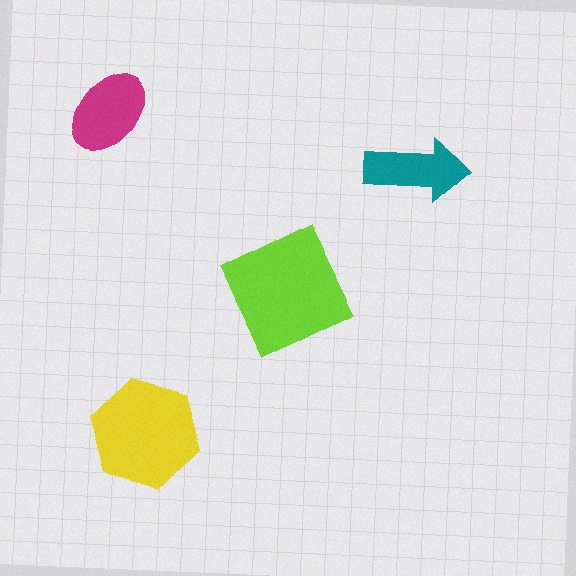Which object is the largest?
The lime square.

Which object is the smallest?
The teal arrow.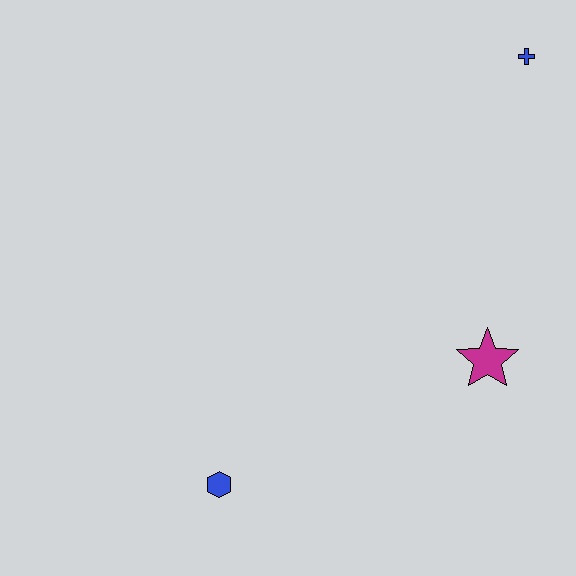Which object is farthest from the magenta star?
The blue cross is farthest from the magenta star.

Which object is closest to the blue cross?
The magenta star is closest to the blue cross.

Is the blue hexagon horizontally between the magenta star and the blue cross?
No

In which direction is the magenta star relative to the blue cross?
The magenta star is below the blue cross.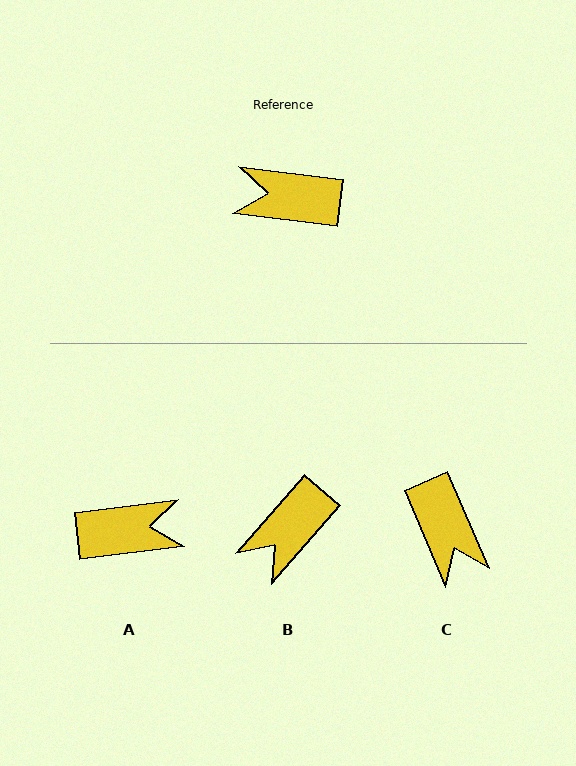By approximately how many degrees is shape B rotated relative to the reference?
Approximately 56 degrees counter-clockwise.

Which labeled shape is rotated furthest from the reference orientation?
A, about 166 degrees away.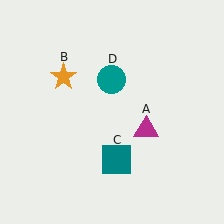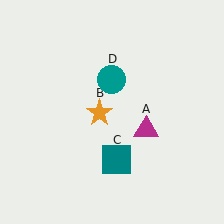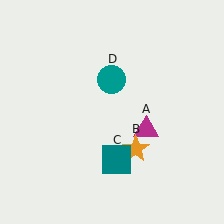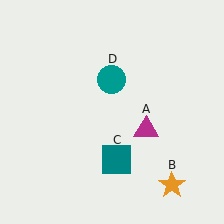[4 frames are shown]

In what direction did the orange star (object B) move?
The orange star (object B) moved down and to the right.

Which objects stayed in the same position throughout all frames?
Magenta triangle (object A) and teal square (object C) and teal circle (object D) remained stationary.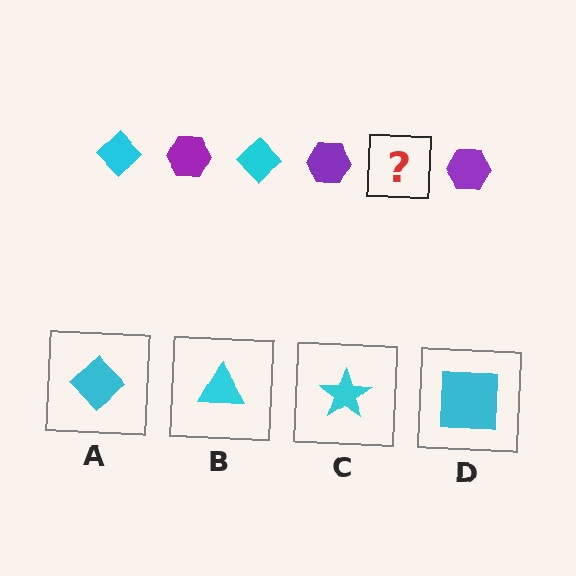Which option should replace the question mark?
Option A.